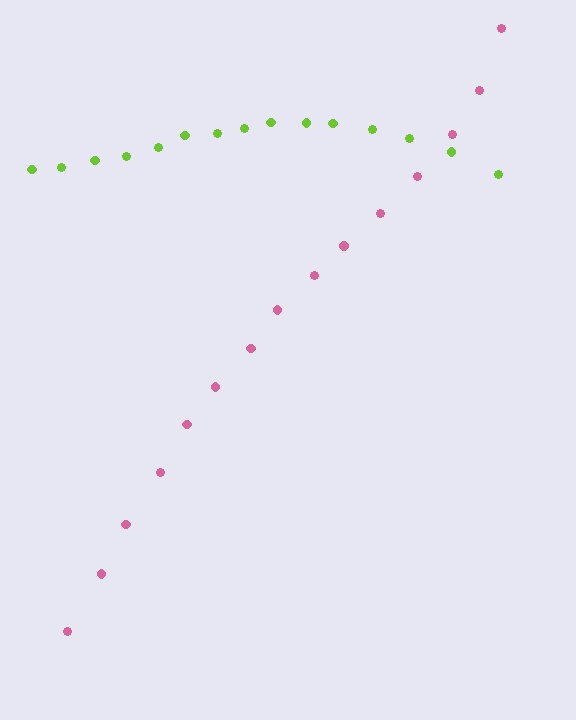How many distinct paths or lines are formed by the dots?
There are 2 distinct paths.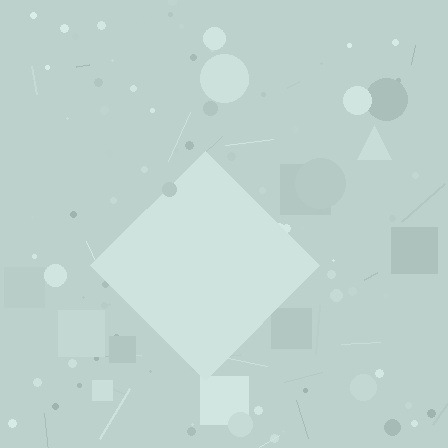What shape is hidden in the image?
A diamond is hidden in the image.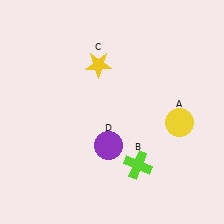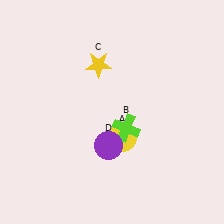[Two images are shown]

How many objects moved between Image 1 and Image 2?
2 objects moved between the two images.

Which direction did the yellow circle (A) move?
The yellow circle (A) moved left.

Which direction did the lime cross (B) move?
The lime cross (B) moved up.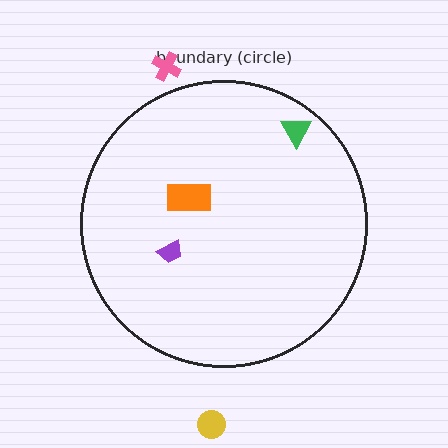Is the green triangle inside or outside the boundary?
Inside.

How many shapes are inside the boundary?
3 inside, 2 outside.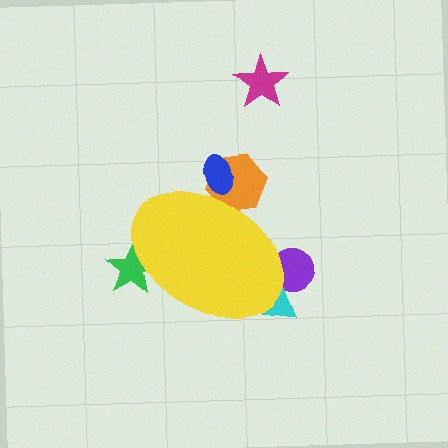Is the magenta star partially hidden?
No, the magenta star is fully visible.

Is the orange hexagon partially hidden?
Yes, the orange hexagon is partially hidden behind the yellow ellipse.